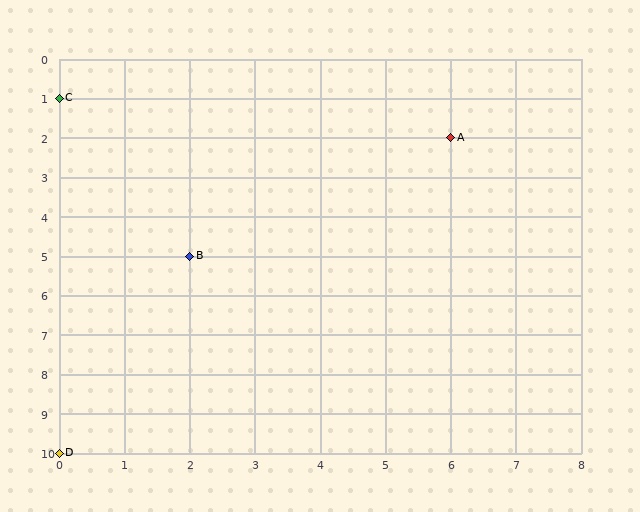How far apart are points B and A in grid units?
Points B and A are 4 columns and 3 rows apart (about 5.0 grid units diagonally).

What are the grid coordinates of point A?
Point A is at grid coordinates (6, 2).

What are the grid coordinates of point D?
Point D is at grid coordinates (0, 10).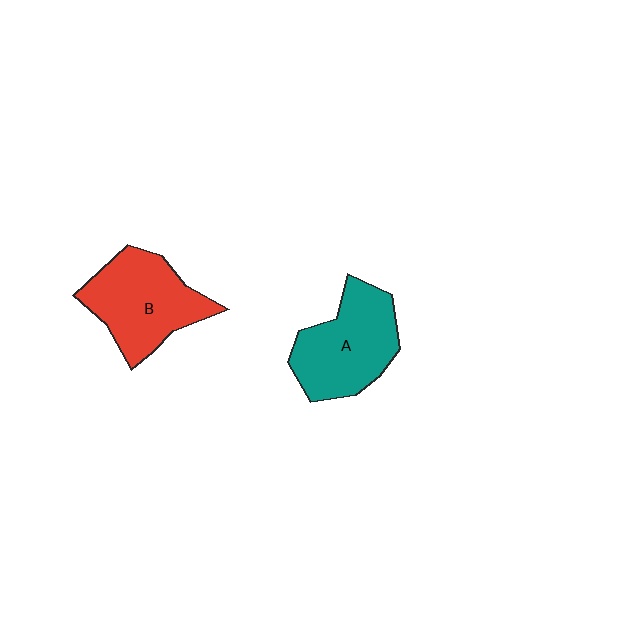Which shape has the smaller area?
Shape A (teal).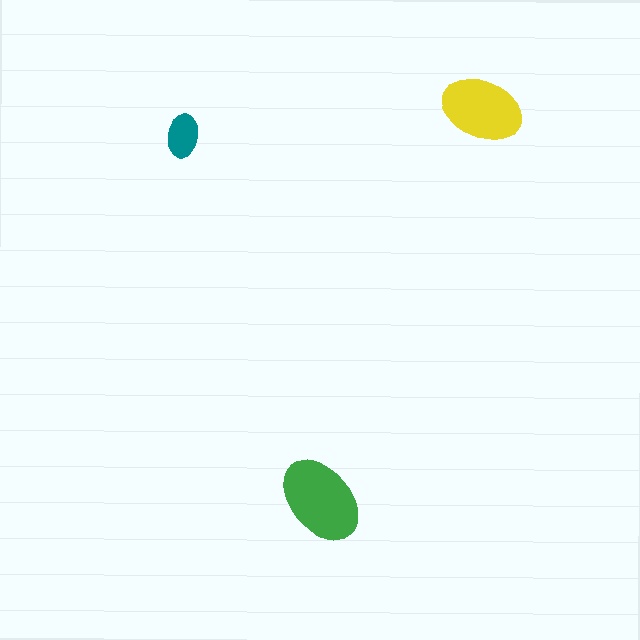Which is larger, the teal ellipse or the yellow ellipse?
The yellow one.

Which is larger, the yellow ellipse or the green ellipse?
The green one.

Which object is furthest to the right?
The yellow ellipse is rightmost.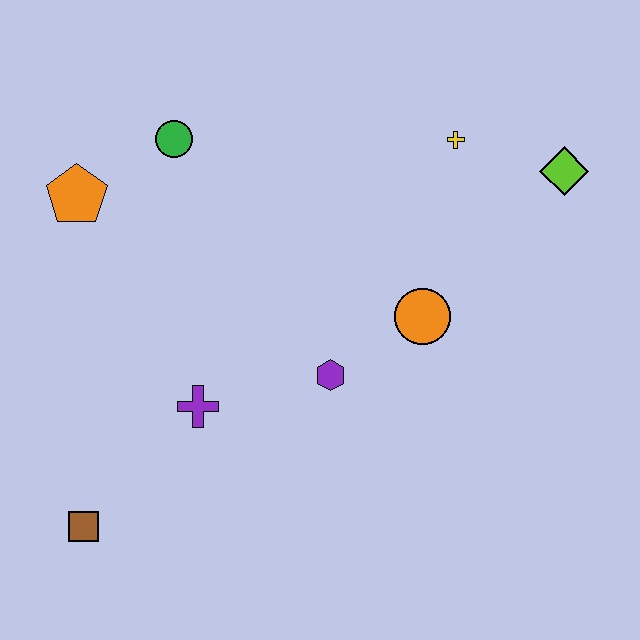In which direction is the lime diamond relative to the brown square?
The lime diamond is to the right of the brown square.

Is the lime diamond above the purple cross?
Yes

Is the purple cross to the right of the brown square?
Yes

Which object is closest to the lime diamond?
The yellow cross is closest to the lime diamond.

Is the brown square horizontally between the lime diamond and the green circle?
No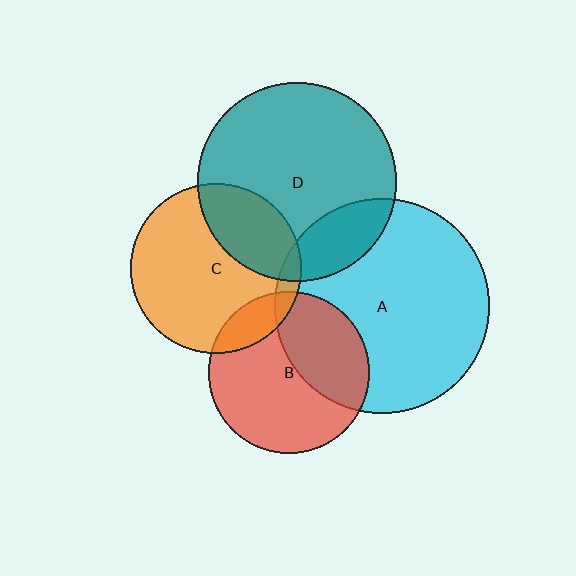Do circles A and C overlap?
Yes.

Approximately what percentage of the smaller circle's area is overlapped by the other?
Approximately 5%.